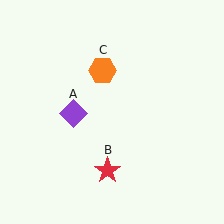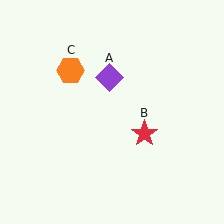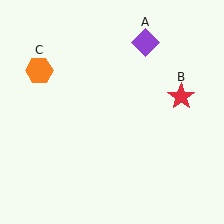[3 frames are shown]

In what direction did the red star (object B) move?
The red star (object B) moved up and to the right.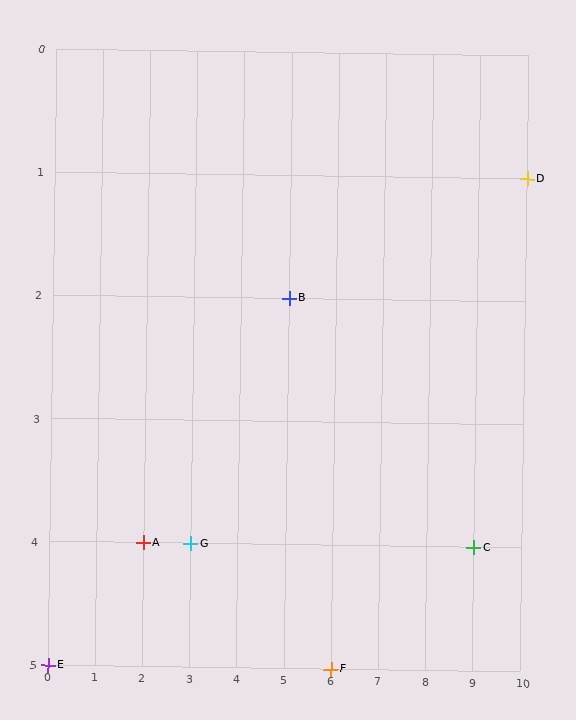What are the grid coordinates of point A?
Point A is at grid coordinates (2, 4).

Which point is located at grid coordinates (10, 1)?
Point D is at (10, 1).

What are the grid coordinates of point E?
Point E is at grid coordinates (0, 5).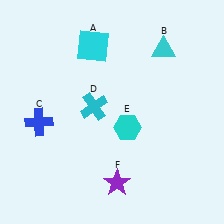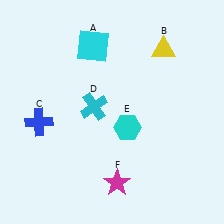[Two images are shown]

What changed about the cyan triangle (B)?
In Image 1, B is cyan. In Image 2, it changed to yellow.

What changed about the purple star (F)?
In Image 1, F is purple. In Image 2, it changed to magenta.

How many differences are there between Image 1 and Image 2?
There are 2 differences between the two images.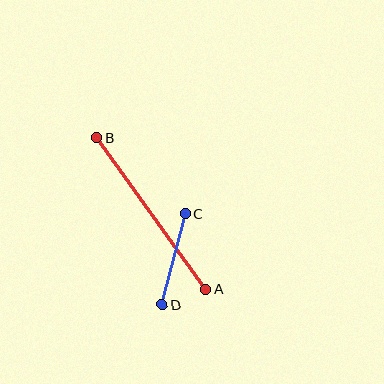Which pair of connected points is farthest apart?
Points A and B are farthest apart.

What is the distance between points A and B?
The distance is approximately 186 pixels.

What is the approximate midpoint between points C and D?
The midpoint is at approximately (174, 259) pixels.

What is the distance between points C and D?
The distance is approximately 94 pixels.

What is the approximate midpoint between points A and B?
The midpoint is at approximately (151, 214) pixels.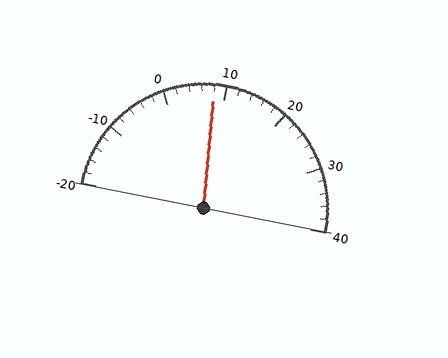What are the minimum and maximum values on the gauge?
The gauge ranges from -20 to 40.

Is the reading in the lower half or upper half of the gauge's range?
The reading is in the lower half of the range (-20 to 40).